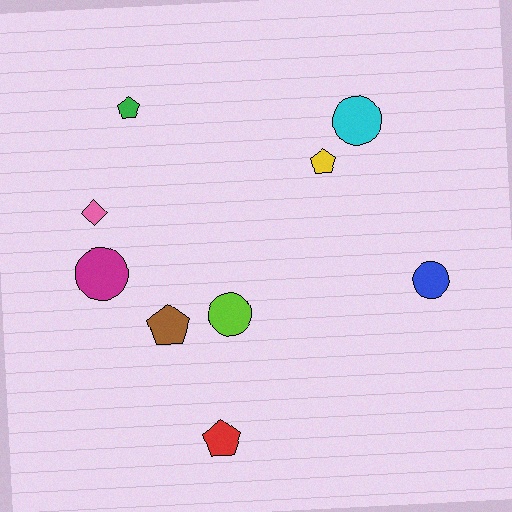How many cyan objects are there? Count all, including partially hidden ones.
There is 1 cyan object.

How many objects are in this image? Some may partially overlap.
There are 9 objects.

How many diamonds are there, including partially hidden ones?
There is 1 diamond.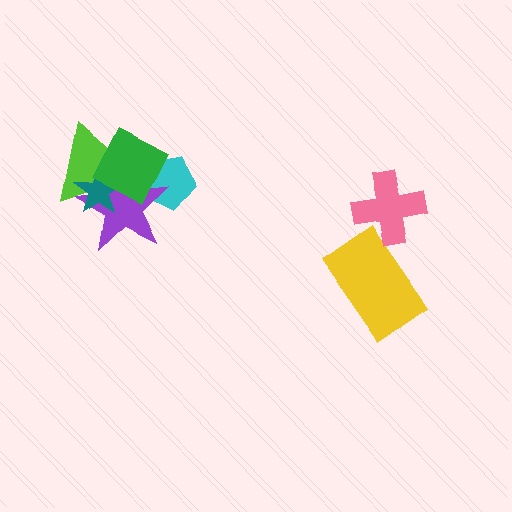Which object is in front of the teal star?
The green diamond is in front of the teal star.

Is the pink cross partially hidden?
No, no other shape covers it.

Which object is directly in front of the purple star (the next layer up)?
The lime triangle is directly in front of the purple star.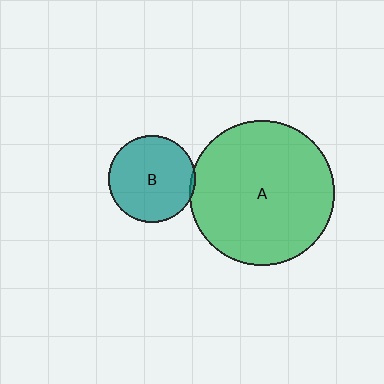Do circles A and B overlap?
Yes.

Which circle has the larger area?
Circle A (green).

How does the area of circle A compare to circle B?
Approximately 2.7 times.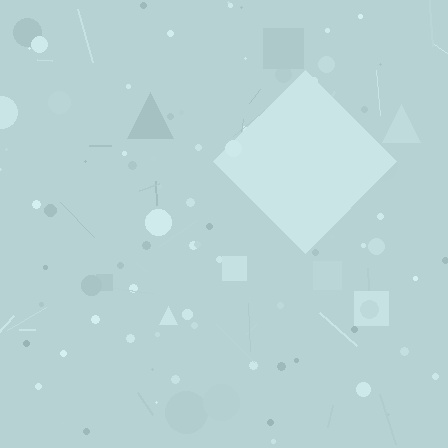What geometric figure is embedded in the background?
A diamond is embedded in the background.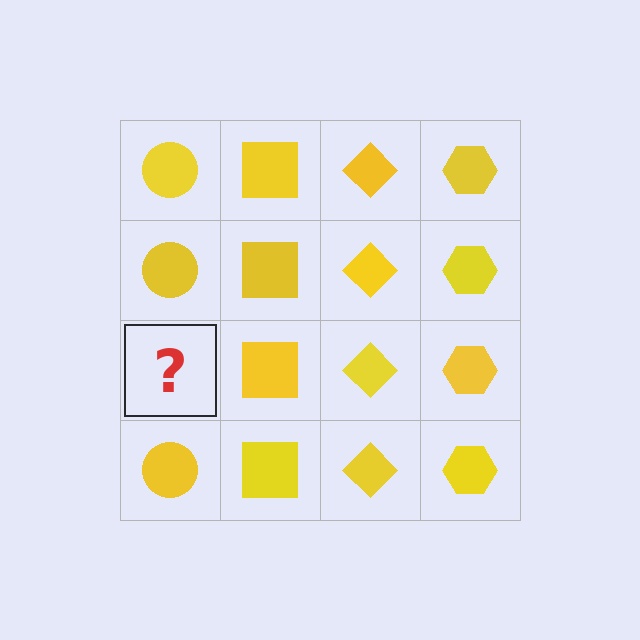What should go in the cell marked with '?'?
The missing cell should contain a yellow circle.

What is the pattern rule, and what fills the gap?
The rule is that each column has a consistent shape. The gap should be filled with a yellow circle.